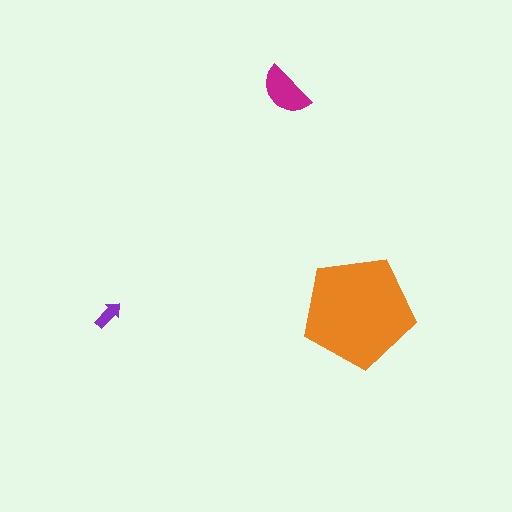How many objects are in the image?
There are 3 objects in the image.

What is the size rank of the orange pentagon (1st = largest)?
1st.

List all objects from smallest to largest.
The purple arrow, the magenta semicircle, the orange pentagon.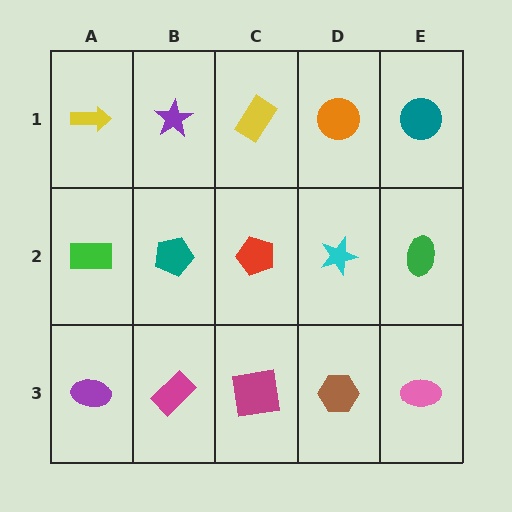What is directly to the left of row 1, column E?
An orange circle.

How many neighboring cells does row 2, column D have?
4.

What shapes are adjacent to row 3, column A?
A green rectangle (row 2, column A), a magenta rectangle (row 3, column B).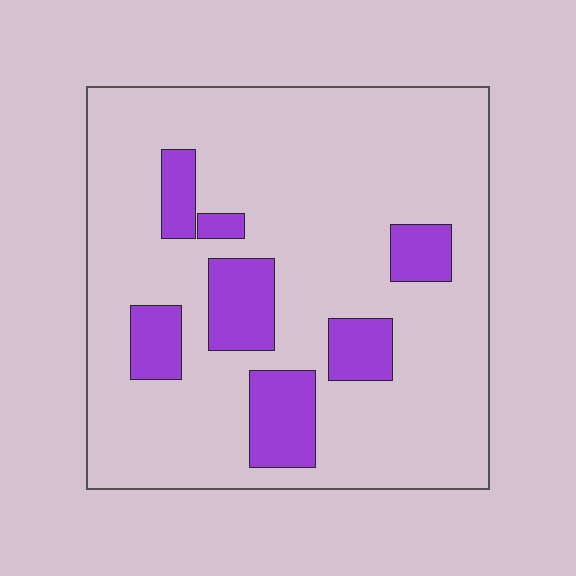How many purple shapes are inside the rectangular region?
7.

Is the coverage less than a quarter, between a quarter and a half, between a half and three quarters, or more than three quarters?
Less than a quarter.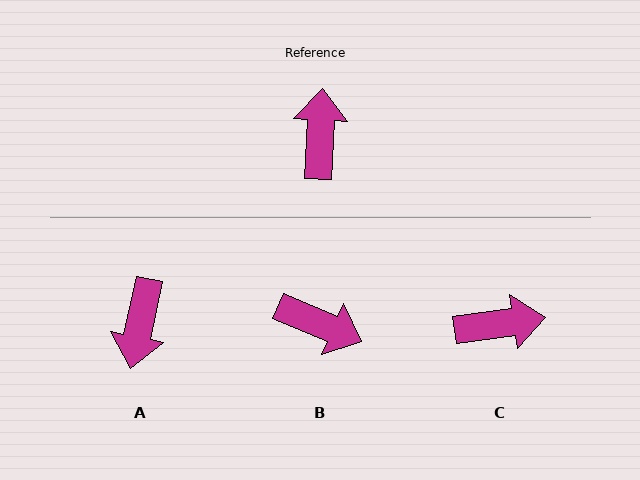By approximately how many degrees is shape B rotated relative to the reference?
Approximately 110 degrees clockwise.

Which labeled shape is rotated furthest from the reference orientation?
A, about 171 degrees away.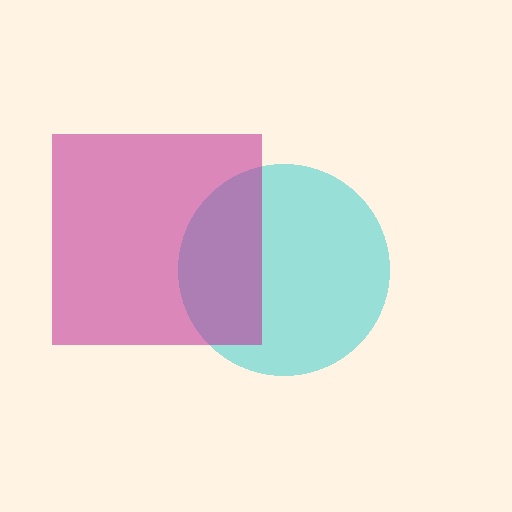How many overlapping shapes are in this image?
There are 2 overlapping shapes in the image.